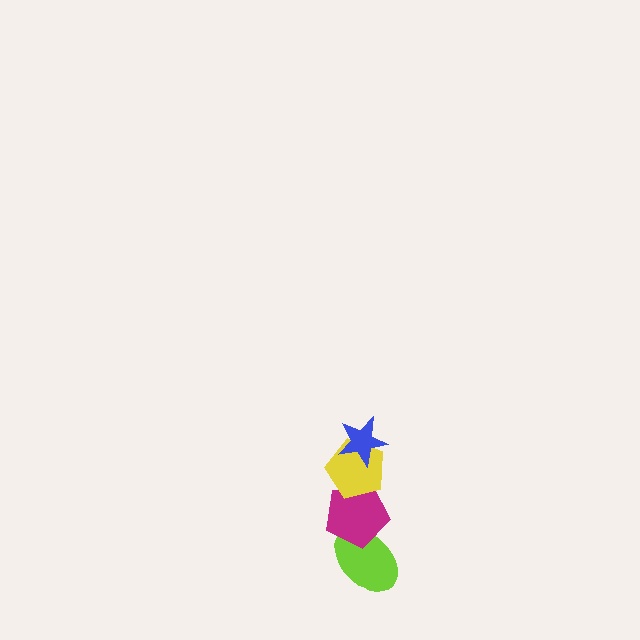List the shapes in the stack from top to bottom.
From top to bottom: the blue star, the yellow pentagon, the magenta pentagon, the lime ellipse.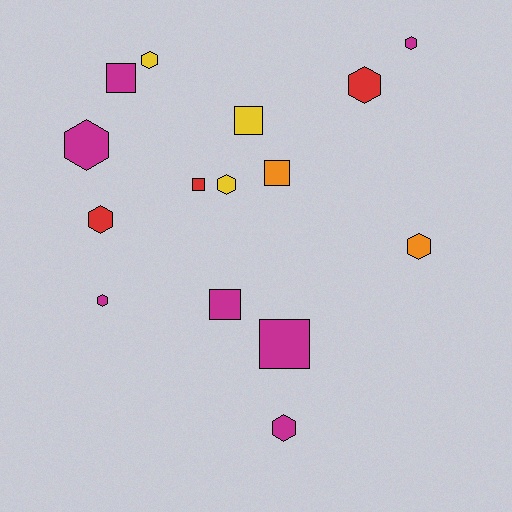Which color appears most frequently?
Magenta, with 7 objects.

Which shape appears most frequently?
Hexagon, with 9 objects.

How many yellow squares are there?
There is 1 yellow square.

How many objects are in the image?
There are 15 objects.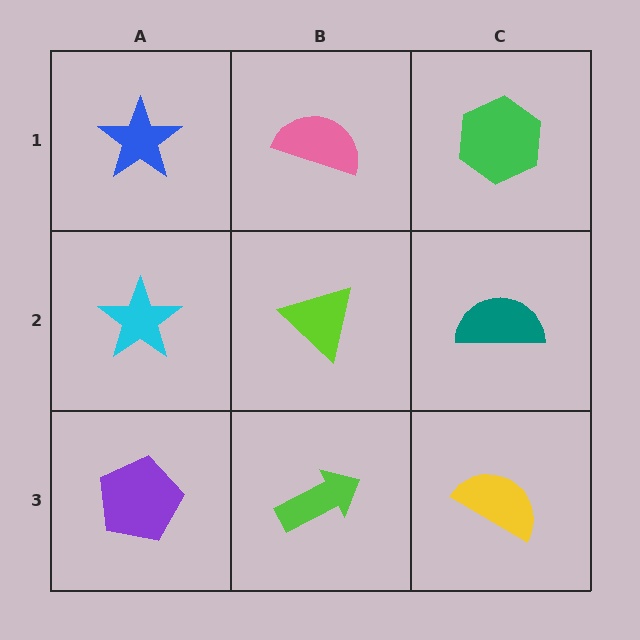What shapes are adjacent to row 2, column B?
A pink semicircle (row 1, column B), a lime arrow (row 3, column B), a cyan star (row 2, column A), a teal semicircle (row 2, column C).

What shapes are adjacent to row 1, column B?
A lime triangle (row 2, column B), a blue star (row 1, column A), a green hexagon (row 1, column C).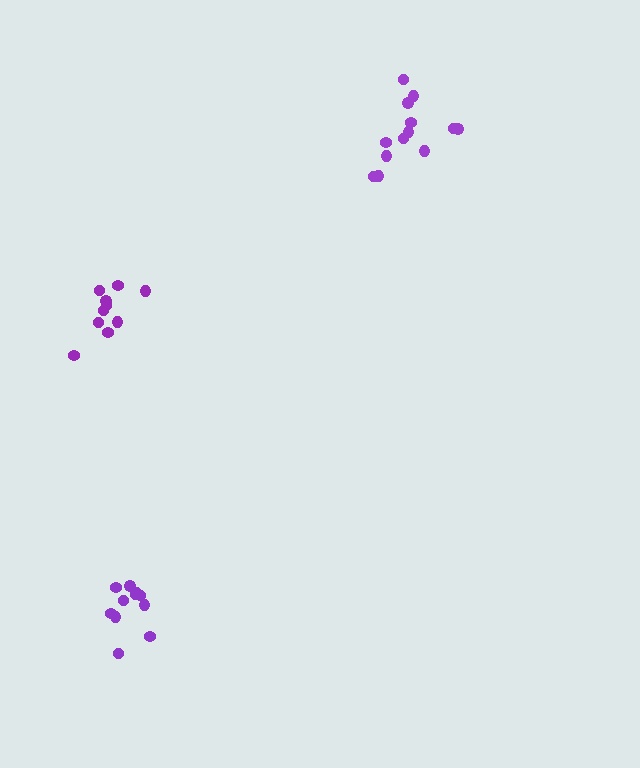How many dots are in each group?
Group 1: 11 dots, Group 2: 10 dots, Group 3: 13 dots (34 total).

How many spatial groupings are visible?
There are 3 spatial groupings.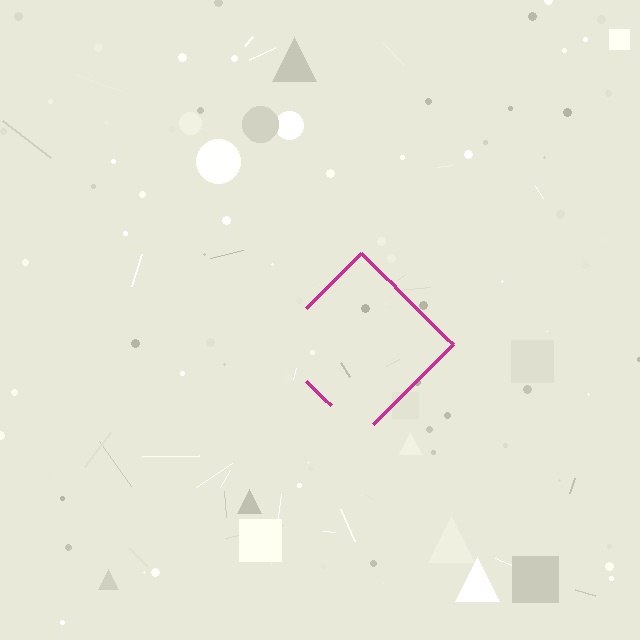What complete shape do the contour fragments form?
The contour fragments form a diamond.